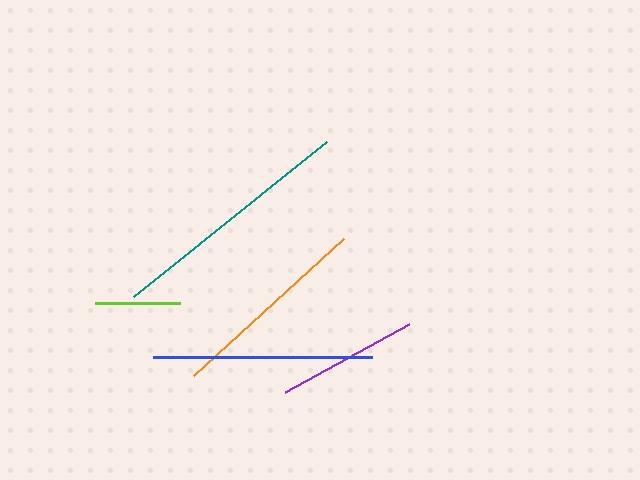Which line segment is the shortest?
The lime line is the shortest at approximately 85 pixels.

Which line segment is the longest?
The teal line is the longest at approximately 247 pixels.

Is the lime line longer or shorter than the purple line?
The purple line is longer than the lime line.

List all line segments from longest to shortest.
From longest to shortest: teal, blue, orange, purple, lime.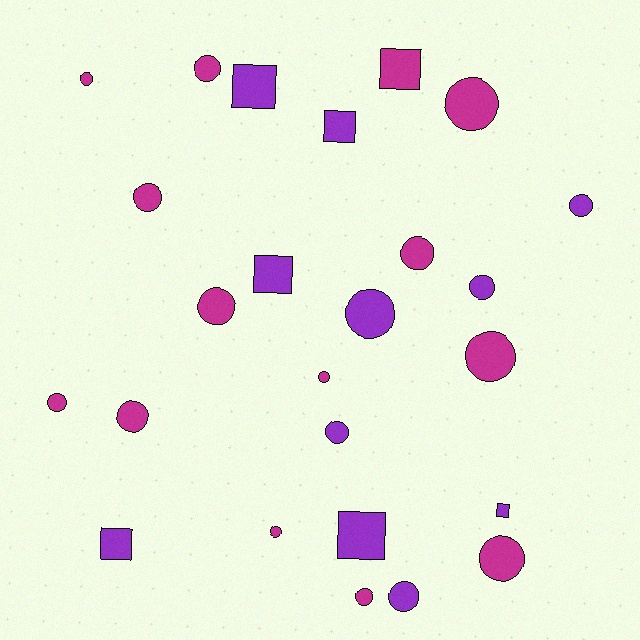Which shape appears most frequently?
Circle, with 18 objects.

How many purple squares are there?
There are 6 purple squares.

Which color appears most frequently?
Magenta, with 14 objects.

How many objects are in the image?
There are 25 objects.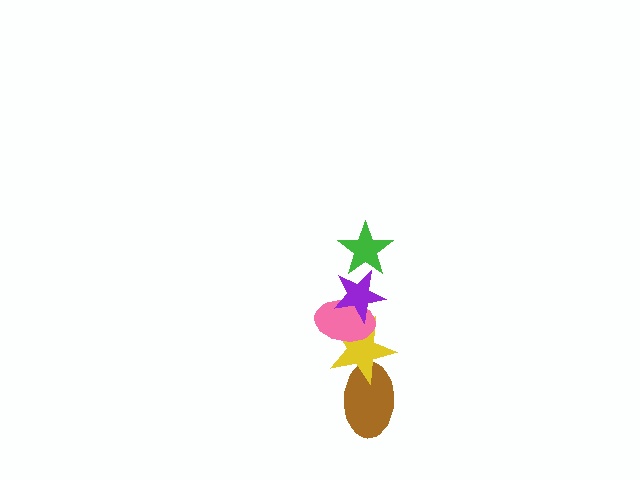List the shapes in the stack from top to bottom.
From top to bottom: the green star, the purple star, the pink ellipse, the yellow star, the brown ellipse.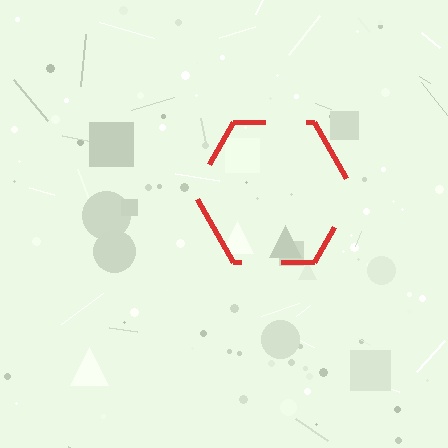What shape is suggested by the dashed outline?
The dashed outline suggests a hexagon.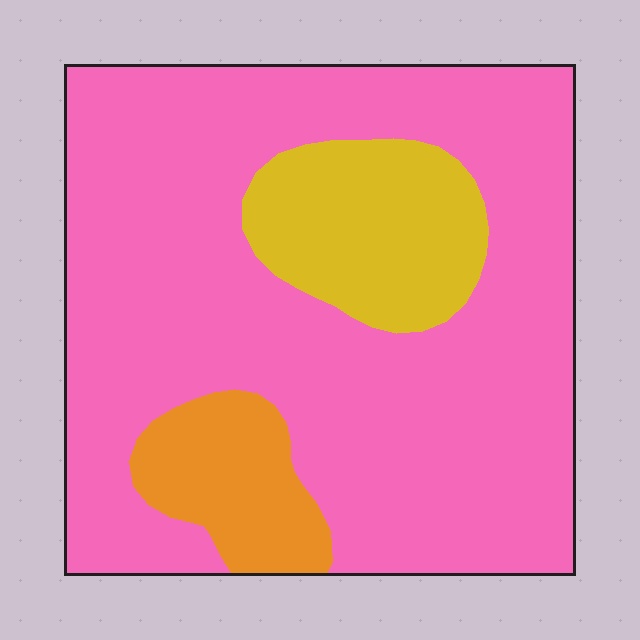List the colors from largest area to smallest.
From largest to smallest: pink, yellow, orange.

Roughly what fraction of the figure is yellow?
Yellow covers around 15% of the figure.